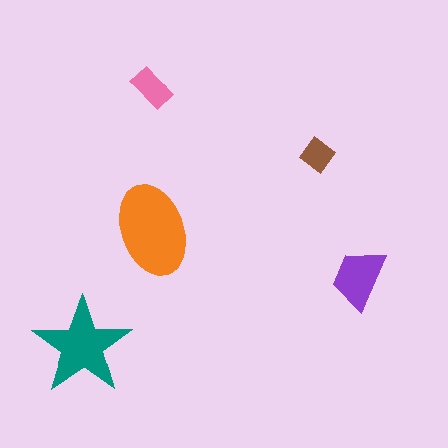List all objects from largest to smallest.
The orange ellipse, the teal star, the purple trapezoid, the pink rectangle, the brown diamond.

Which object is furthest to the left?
The teal star is leftmost.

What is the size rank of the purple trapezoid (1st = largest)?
3rd.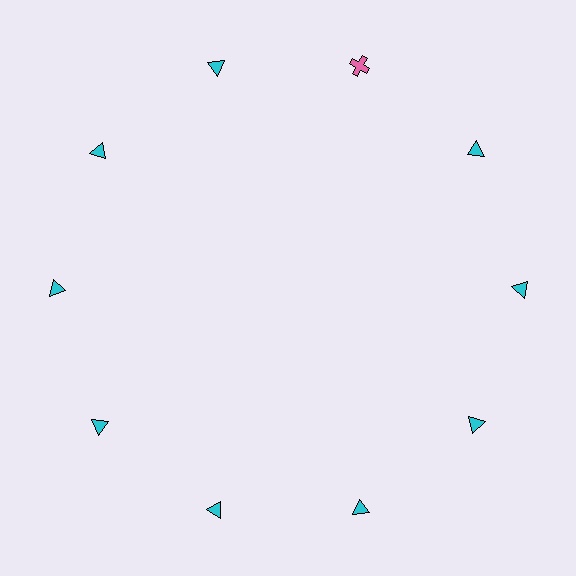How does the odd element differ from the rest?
It differs in both color (pink instead of cyan) and shape (cross instead of triangle).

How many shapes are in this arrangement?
There are 10 shapes arranged in a ring pattern.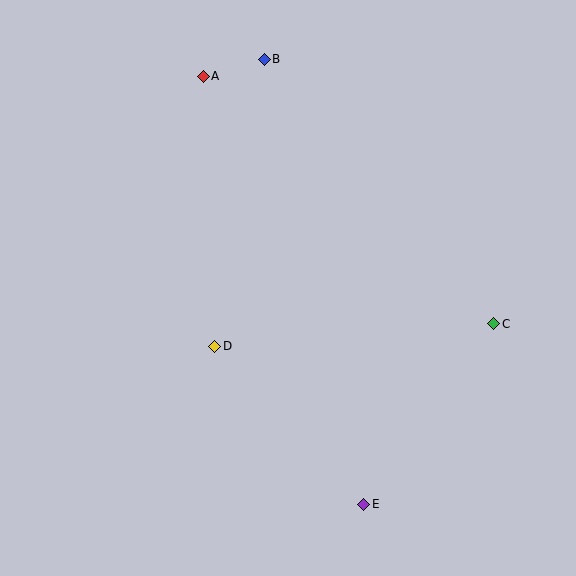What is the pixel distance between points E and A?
The distance between E and A is 457 pixels.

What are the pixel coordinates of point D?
Point D is at (215, 346).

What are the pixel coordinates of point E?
Point E is at (364, 504).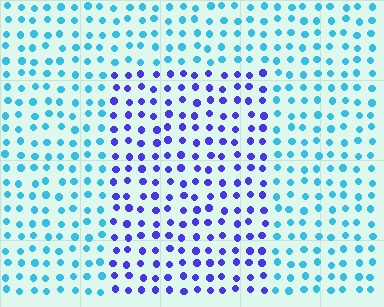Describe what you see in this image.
The image is filled with small cyan elements in a uniform arrangement. A rectangle-shaped region is visible where the elements are tinted to a slightly different hue, forming a subtle color boundary.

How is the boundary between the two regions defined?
The boundary is defined purely by a slight shift in hue (about 55 degrees). Spacing, size, and orientation are identical on both sides.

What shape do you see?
I see a rectangle.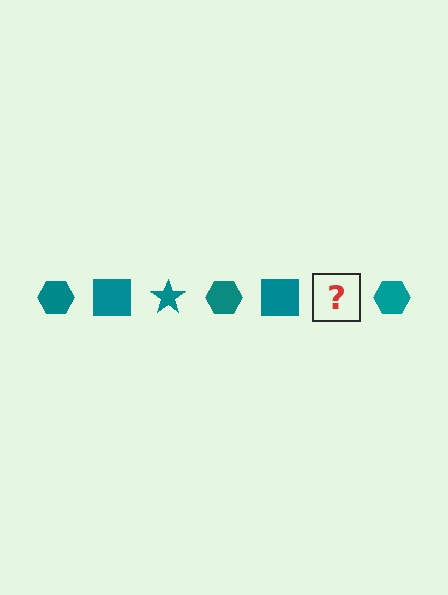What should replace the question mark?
The question mark should be replaced with a teal star.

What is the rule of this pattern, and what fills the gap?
The rule is that the pattern cycles through hexagon, square, star shapes in teal. The gap should be filled with a teal star.